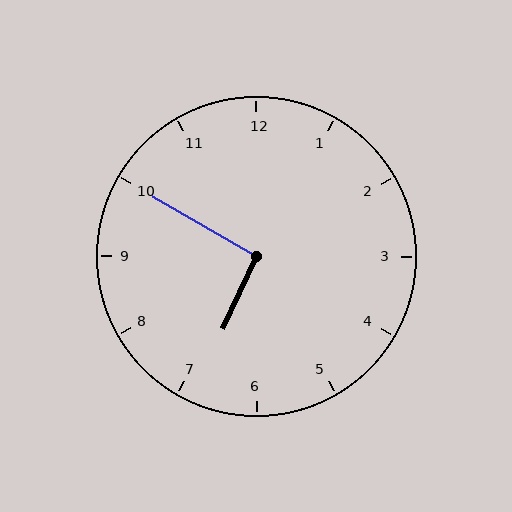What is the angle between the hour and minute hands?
Approximately 95 degrees.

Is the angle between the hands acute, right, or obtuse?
It is right.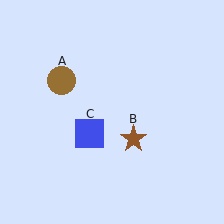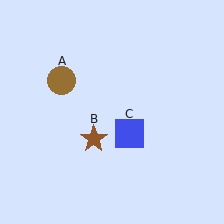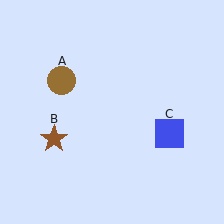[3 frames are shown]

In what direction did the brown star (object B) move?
The brown star (object B) moved left.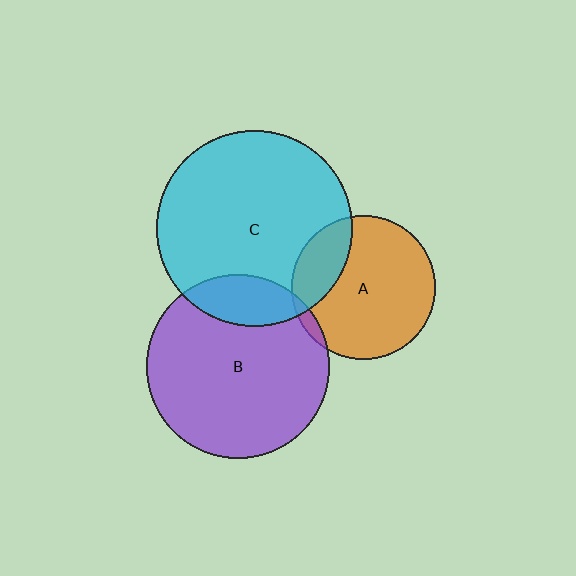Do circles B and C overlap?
Yes.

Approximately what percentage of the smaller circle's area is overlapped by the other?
Approximately 15%.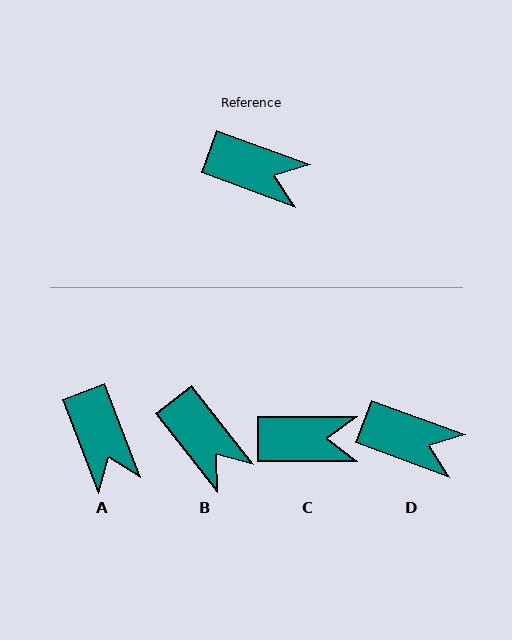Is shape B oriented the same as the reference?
No, it is off by about 32 degrees.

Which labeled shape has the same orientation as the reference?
D.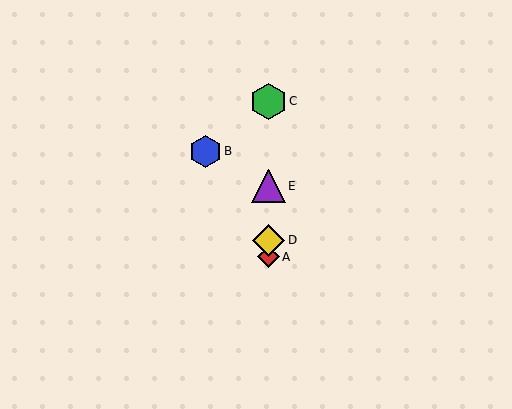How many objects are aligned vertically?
4 objects (A, C, D, E) are aligned vertically.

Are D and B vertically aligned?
No, D is at x≈268 and B is at x≈205.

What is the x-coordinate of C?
Object C is at x≈268.